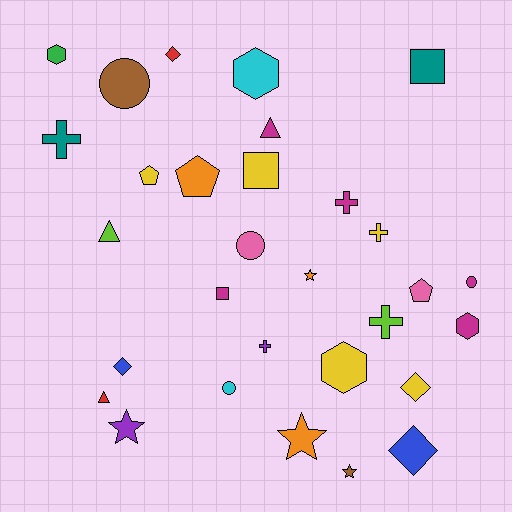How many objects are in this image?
There are 30 objects.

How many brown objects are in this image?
There are 2 brown objects.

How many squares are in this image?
There are 3 squares.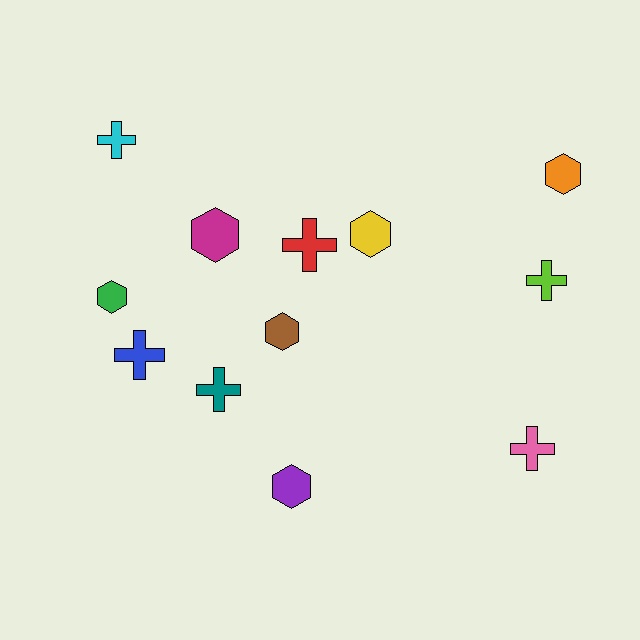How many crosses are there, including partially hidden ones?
There are 6 crosses.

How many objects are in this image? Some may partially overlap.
There are 12 objects.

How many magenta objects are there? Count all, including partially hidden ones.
There is 1 magenta object.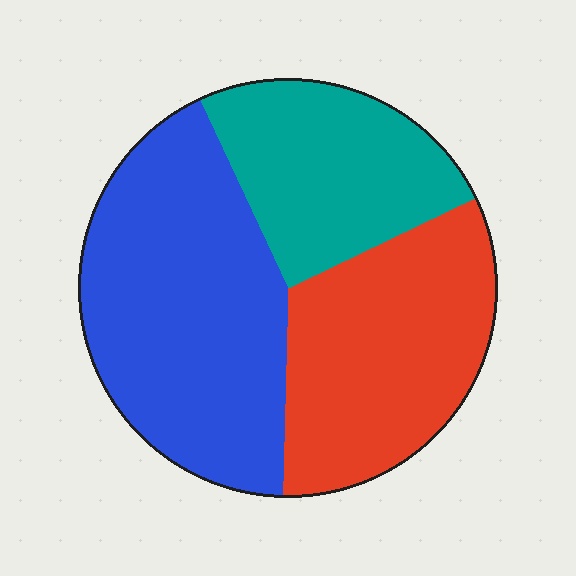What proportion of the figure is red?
Red takes up between a sixth and a third of the figure.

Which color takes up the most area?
Blue, at roughly 45%.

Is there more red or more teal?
Red.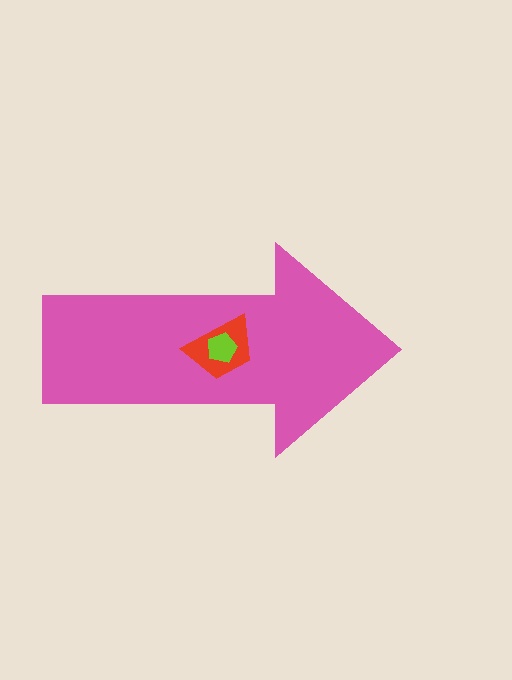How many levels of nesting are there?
3.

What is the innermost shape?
The lime pentagon.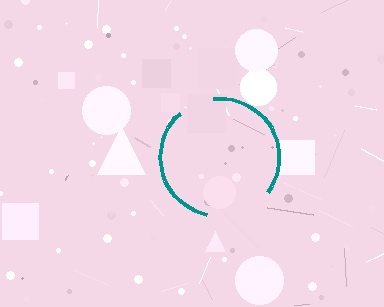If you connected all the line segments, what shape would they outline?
They would outline a circle.